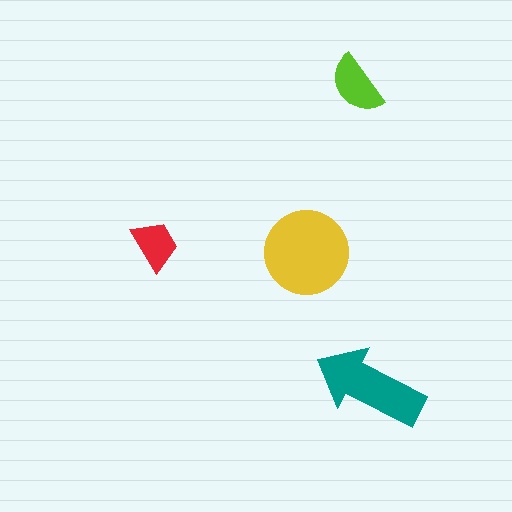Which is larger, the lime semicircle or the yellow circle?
The yellow circle.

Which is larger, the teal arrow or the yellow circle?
The yellow circle.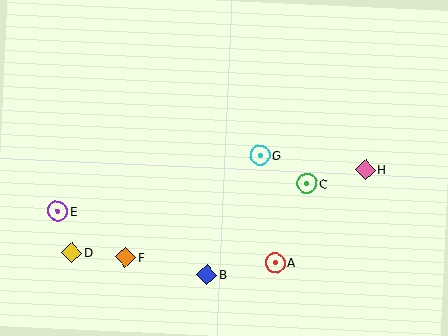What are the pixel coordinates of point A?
Point A is at (275, 263).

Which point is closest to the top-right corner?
Point H is closest to the top-right corner.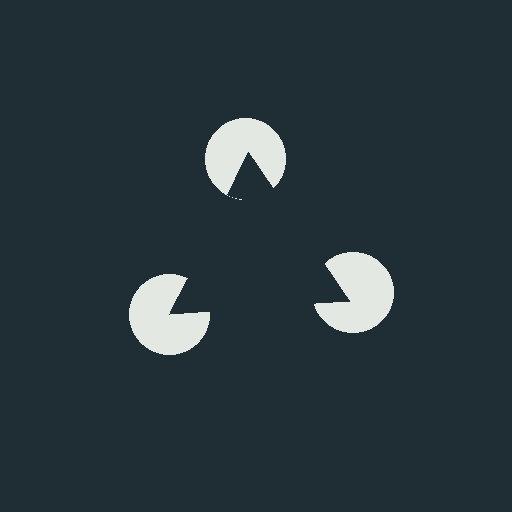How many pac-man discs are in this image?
There are 3 — one at each vertex of the illusory triangle.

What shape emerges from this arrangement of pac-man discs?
An illusory triangle — its edges are inferred from the aligned wedge cuts in the pac-man discs, not physically drawn.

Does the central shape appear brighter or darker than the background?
It typically appears slightly darker than the background, even though no actual brightness change is drawn.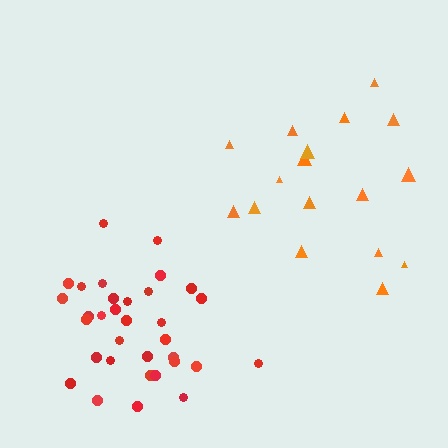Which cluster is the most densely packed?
Red.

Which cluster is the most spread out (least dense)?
Orange.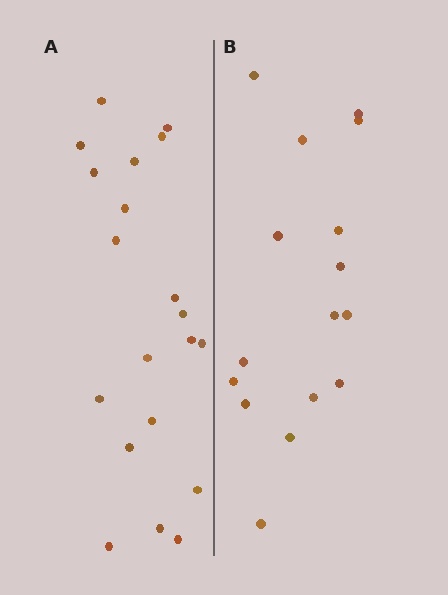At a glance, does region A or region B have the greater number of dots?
Region A (the left region) has more dots.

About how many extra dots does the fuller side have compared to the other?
Region A has about 4 more dots than region B.